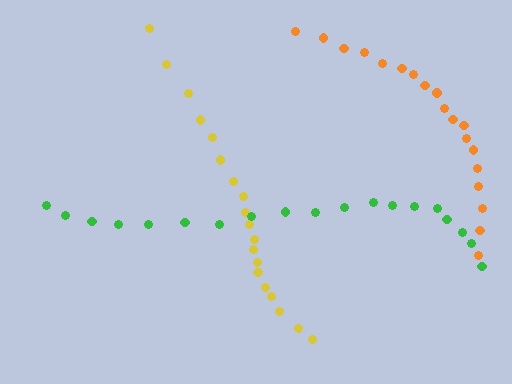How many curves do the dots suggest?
There are 3 distinct paths.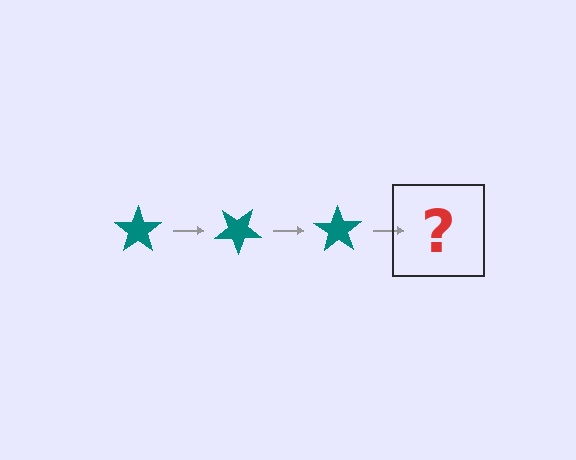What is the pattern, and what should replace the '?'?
The pattern is that the star rotates 35 degrees each step. The '?' should be a teal star rotated 105 degrees.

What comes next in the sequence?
The next element should be a teal star rotated 105 degrees.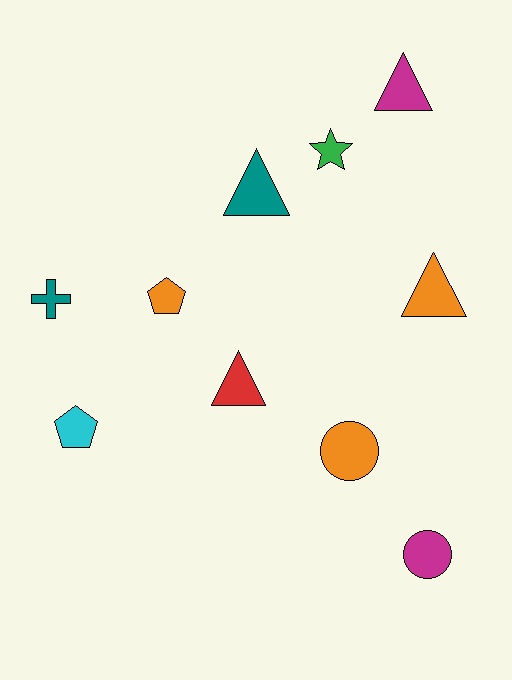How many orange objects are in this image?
There are 3 orange objects.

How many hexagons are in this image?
There are no hexagons.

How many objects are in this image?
There are 10 objects.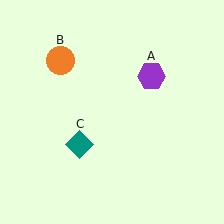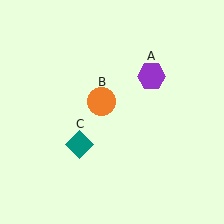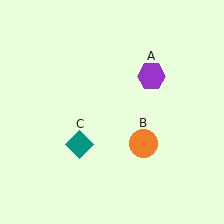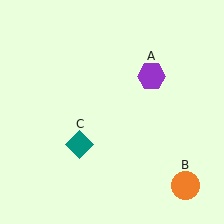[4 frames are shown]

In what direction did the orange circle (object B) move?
The orange circle (object B) moved down and to the right.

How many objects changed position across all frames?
1 object changed position: orange circle (object B).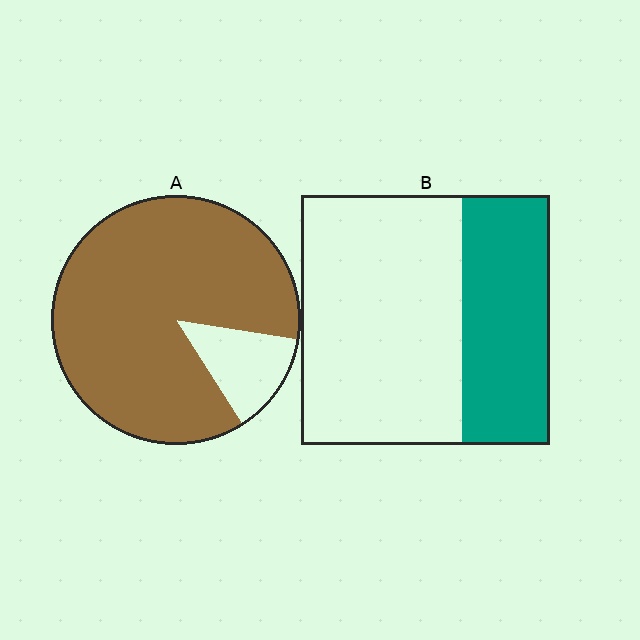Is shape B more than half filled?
No.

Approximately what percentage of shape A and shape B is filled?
A is approximately 85% and B is approximately 35%.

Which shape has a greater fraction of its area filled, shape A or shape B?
Shape A.